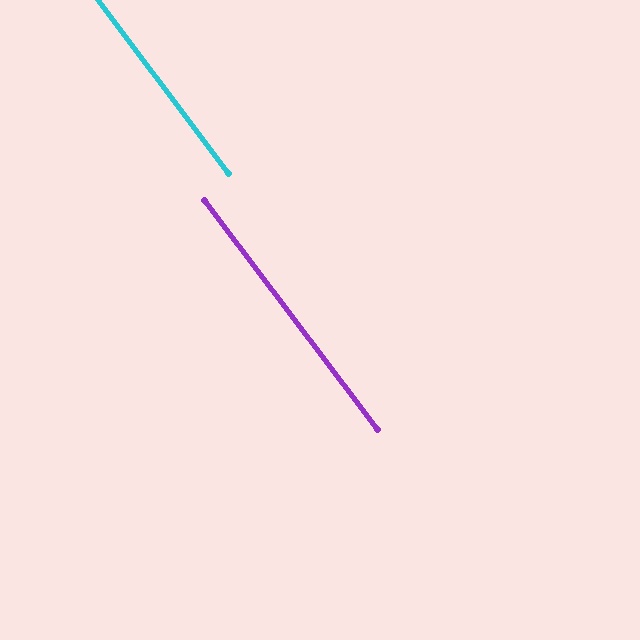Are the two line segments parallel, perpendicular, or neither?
Parallel — their directions differ by only 0.4°.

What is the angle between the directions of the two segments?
Approximately 0 degrees.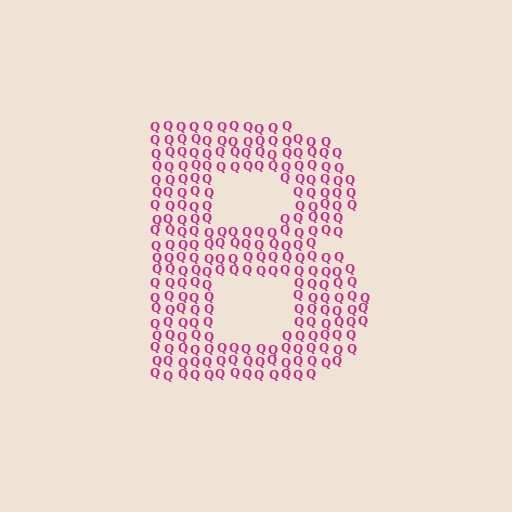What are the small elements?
The small elements are letter Q's.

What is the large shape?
The large shape is the letter B.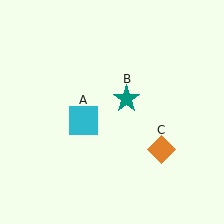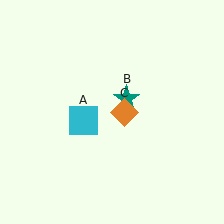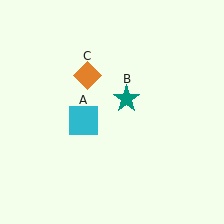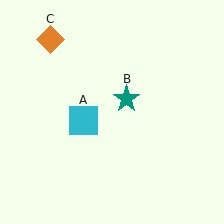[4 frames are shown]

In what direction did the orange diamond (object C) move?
The orange diamond (object C) moved up and to the left.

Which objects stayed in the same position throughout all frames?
Cyan square (object A) and teal star (object B) remained stationary.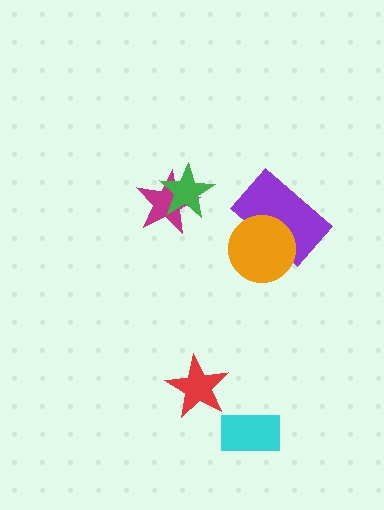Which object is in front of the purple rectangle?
The orange circle is in front of the purple rectangle.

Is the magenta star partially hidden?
Yes, it is partially covered by another shape.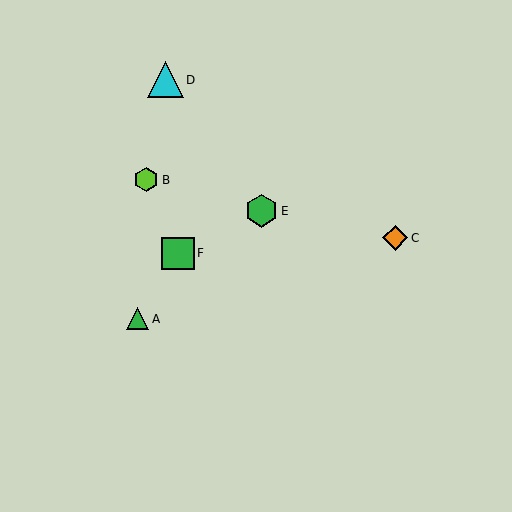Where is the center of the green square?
The center of the green square is at (178, 253).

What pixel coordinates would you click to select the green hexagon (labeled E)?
Click at (262, 211) to select the green hexagon E.